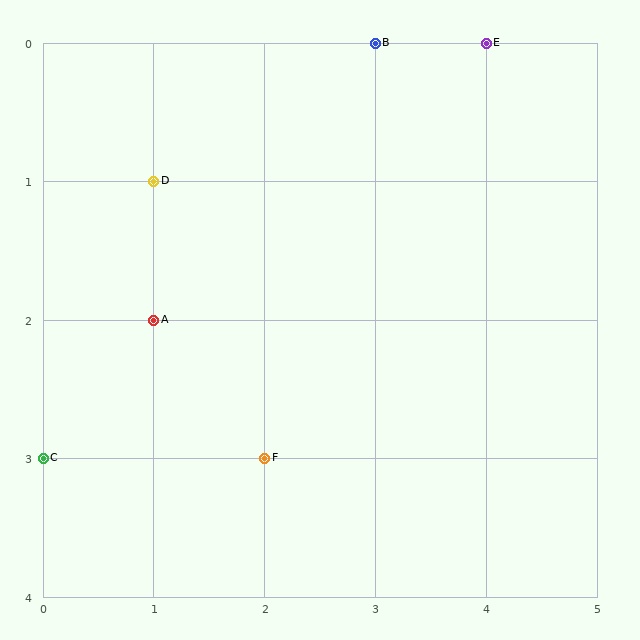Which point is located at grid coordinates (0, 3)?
Point C is at (0, 3).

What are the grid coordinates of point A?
Point A is at grid coordinates (1, 2).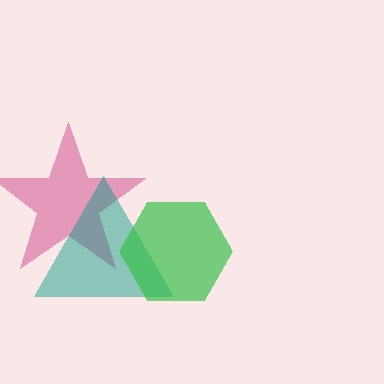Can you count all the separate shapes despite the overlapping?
Yes, there are 3 separate shapes.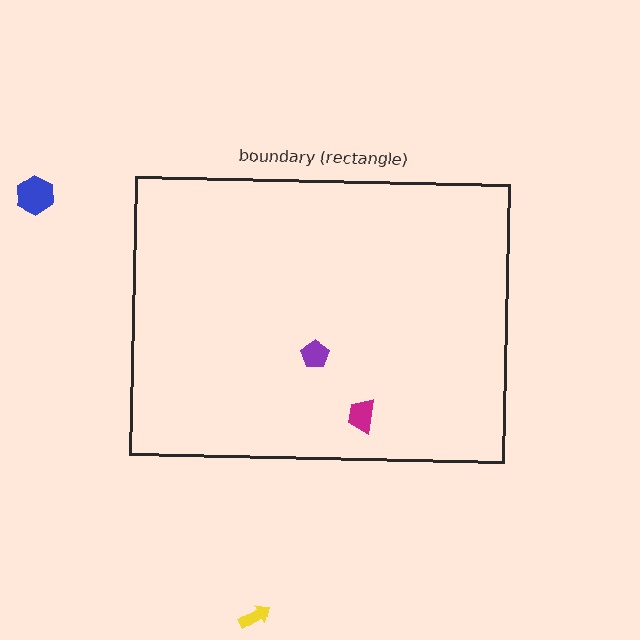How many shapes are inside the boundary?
2 inside, 2 outside.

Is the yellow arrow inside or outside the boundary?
Outside.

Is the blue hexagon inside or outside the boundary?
Outside.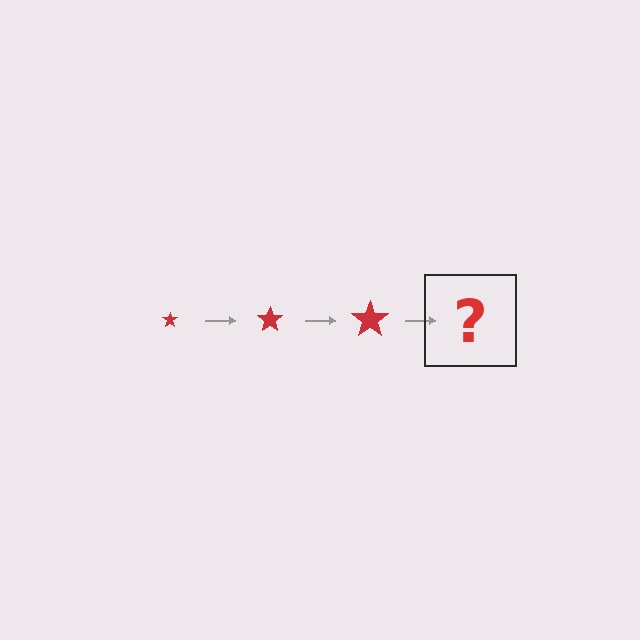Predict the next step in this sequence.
The next step is a red star, larger than the previous one.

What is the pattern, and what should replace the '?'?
The pattern is that the star gets progressively larger each step. The '?' should be a red star, larger than the previous one.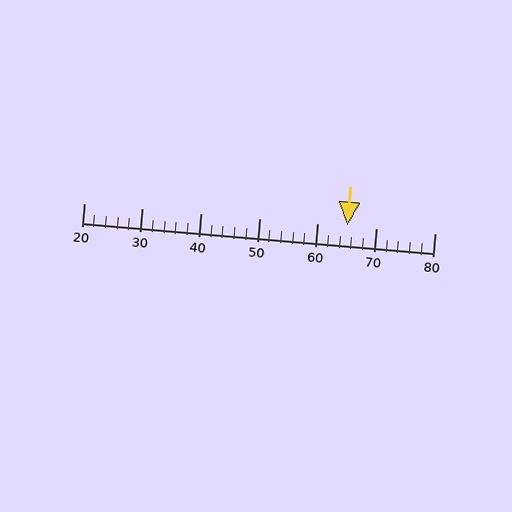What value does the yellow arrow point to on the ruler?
The yellow arrow points to approximately 65.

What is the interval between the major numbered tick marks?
The major tick marks are spaced 10 units apart.